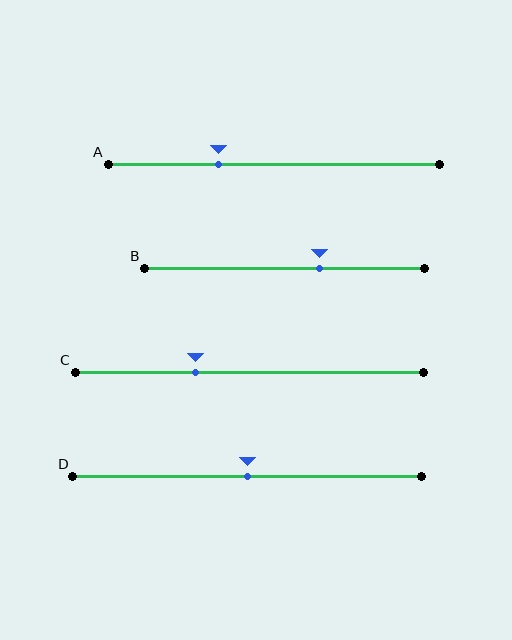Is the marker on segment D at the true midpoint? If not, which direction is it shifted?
Yes, the marker on segment D is at the true midpoint.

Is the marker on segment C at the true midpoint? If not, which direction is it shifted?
No, the marker on segment C is shifted to the left by about 15% of the segment length.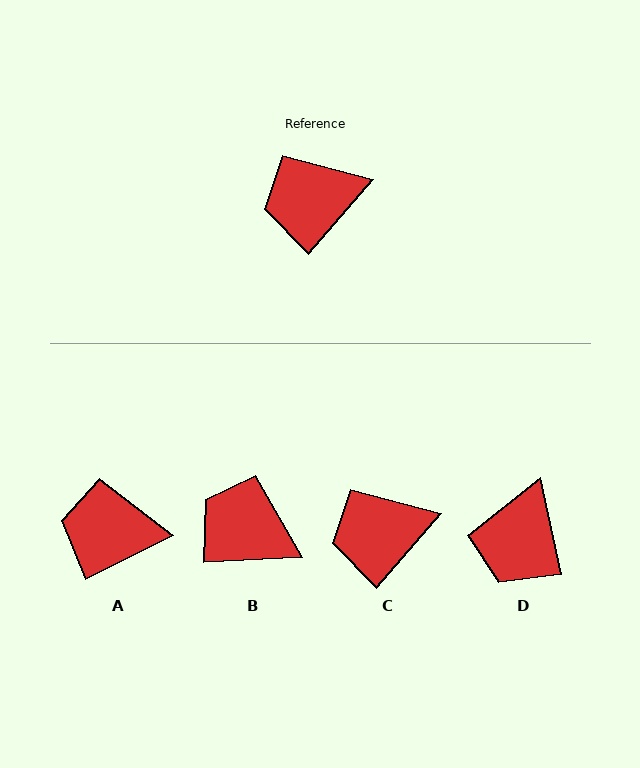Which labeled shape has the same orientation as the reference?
C.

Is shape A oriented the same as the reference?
No, it is off by about 23 degrees.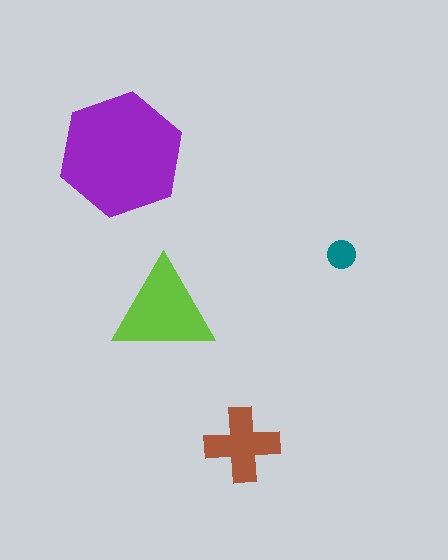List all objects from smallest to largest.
The teal circle, the brown cross, the lime triangle, the purple hexagon.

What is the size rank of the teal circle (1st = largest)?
4th.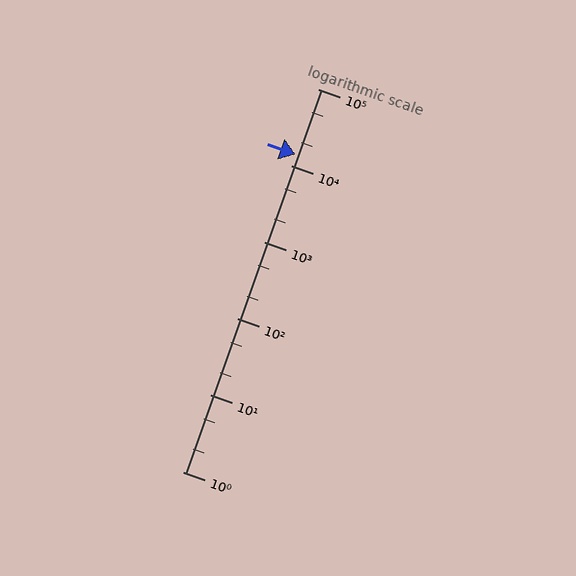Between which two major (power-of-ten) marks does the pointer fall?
The pointer is between 10000 and 100000.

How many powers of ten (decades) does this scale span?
The scale spans 5 decades, from 1 to 100000.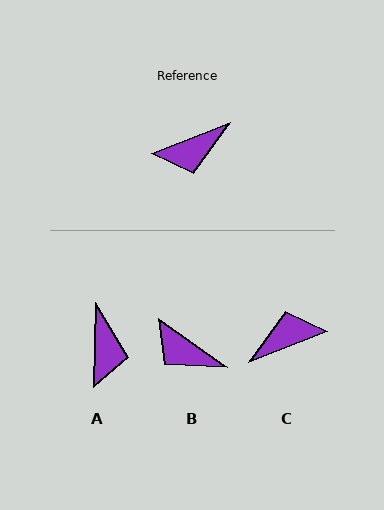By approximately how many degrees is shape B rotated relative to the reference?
Approximately 57 degrees clockwise.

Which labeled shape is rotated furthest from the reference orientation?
C, about 180 degrees away.